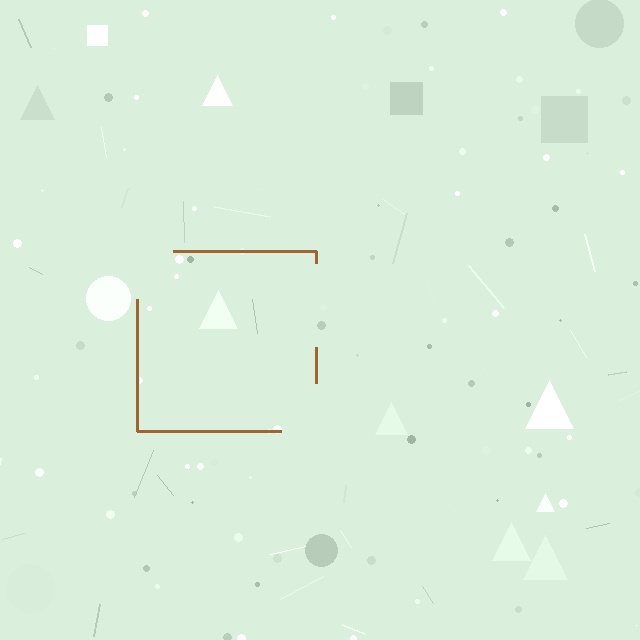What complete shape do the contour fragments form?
The contour fragments form a square.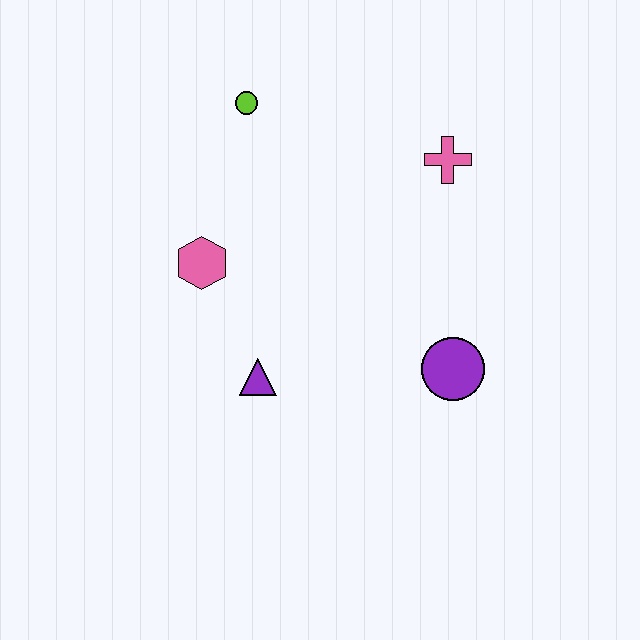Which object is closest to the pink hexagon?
The purple triangle is closest to the pink hexagon.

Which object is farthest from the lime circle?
The purple circle is farthest from the lime circle.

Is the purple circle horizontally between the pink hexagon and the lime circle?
No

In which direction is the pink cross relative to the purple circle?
The pink cross is above the purple circle.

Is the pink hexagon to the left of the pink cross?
Yes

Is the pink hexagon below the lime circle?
Yes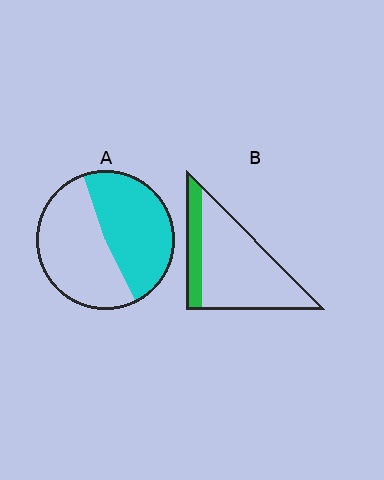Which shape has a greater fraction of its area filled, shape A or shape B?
Shape A.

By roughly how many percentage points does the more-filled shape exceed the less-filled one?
By roughly 25 percentage points (A over B).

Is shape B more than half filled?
No.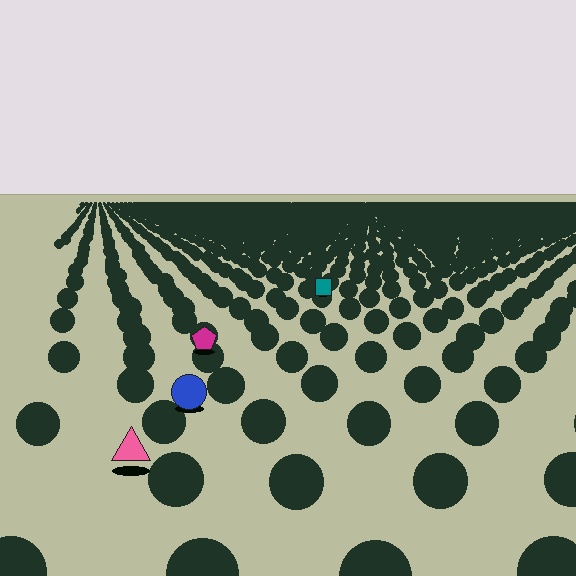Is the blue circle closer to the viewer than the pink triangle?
No. The pink triangle is closer — you can tell from the texture gradient: the ground texture is coarser near it.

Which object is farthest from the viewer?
The teal square is farthest from the viewer. It appears smaller and the ground texture around it is denser.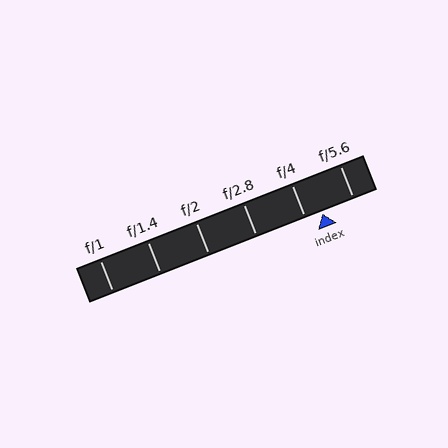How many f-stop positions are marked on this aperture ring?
There are 6 f-stop positions marked.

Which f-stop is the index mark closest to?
The index mark is closest to f/4.